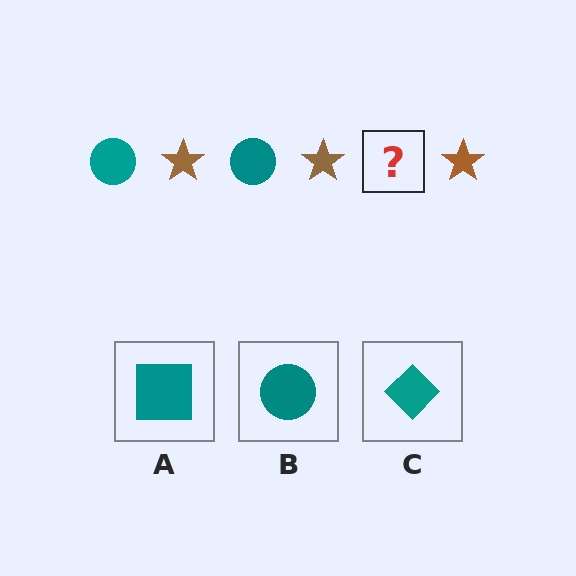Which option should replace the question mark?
Option B.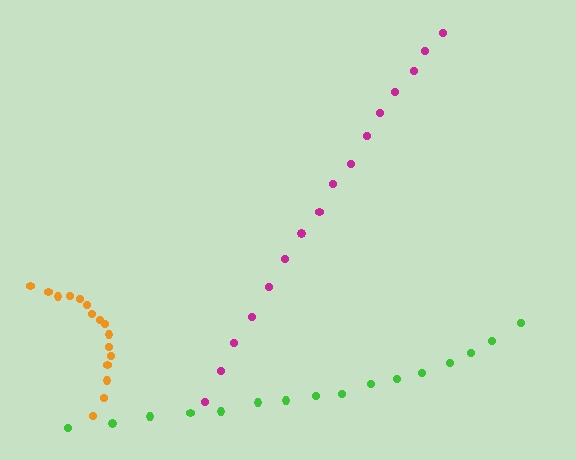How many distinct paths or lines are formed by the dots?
There are 3 distinct paths.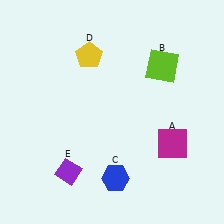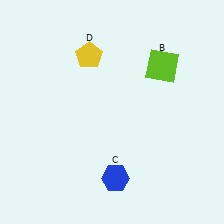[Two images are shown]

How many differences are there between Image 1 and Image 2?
There are 2 differences between the two images.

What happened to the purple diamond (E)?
The purple diamond (E) was removed in Image 2. It was in the bottom-left area of Image 1.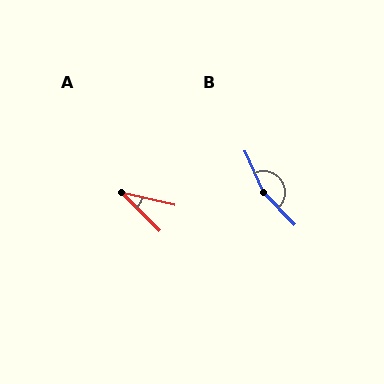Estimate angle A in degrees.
Approximately 31 degrees.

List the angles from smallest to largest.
A (31°), B (159°).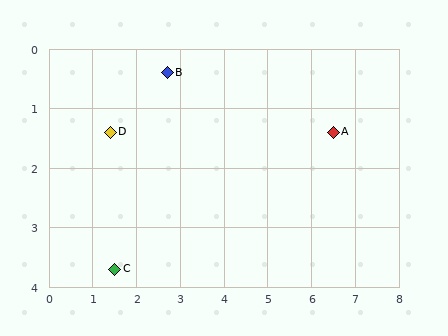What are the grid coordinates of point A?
Point A is at approximately (6.5, 1.4).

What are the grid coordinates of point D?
Point D is at approximately (1.4, 1.4).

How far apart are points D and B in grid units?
Points D and B are about 1.6 grid units apart.